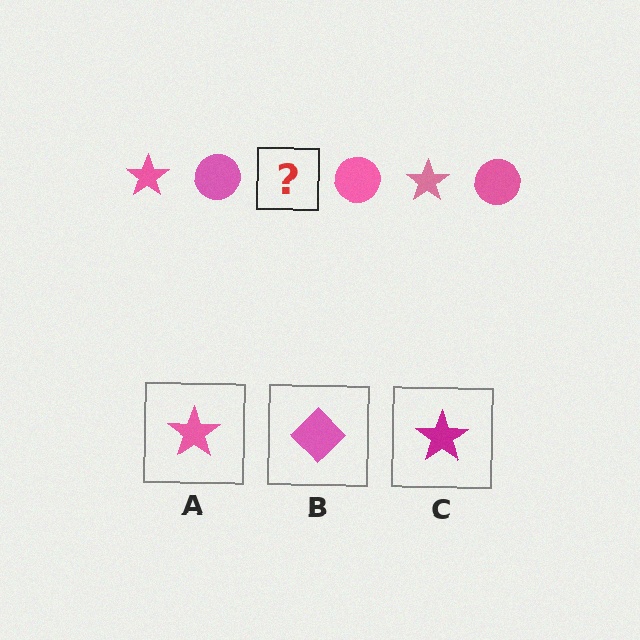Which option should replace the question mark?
Option A.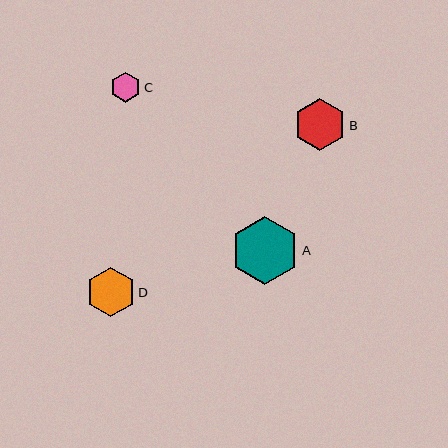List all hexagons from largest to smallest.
From largest to smallest: A, B, D, C.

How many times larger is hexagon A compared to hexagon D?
Hexagon A is approximately 1.4 times the size of hexagon D.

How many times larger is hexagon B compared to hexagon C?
Hexagon B is approximately 1.7 times the size of hexagon C.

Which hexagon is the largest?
Hexagon A is the largest with a size of approximately 68 pixels.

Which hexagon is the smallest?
Hexagon C is the smallest with a size of approximately 30 pixels.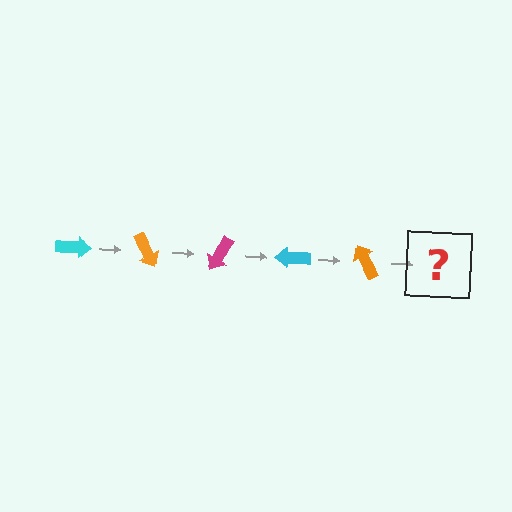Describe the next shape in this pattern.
It should be a magenta arrow, rotated 300 degrees from the start.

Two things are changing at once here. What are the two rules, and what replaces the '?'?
The two rules are that it rotates 60 degrees each step and the color cycles through cyan, orange, and magenta. The '?' should be a magenta arrow, rotated 300 degrees from the start.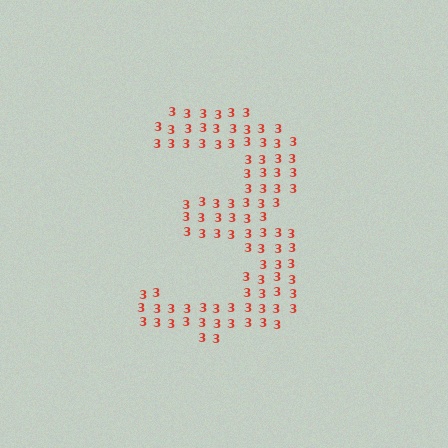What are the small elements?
The small elements are digit 3's.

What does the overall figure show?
The overall figure shows the digit 3.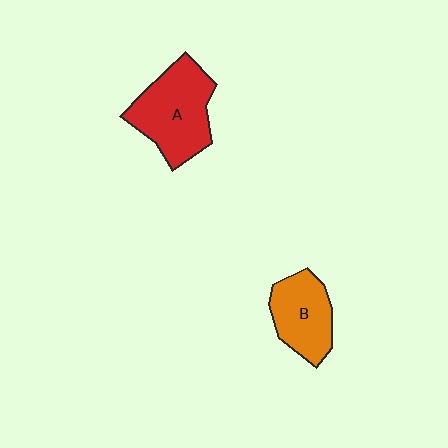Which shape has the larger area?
Shape A (red).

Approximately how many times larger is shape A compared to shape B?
Approximately 1.4 times.